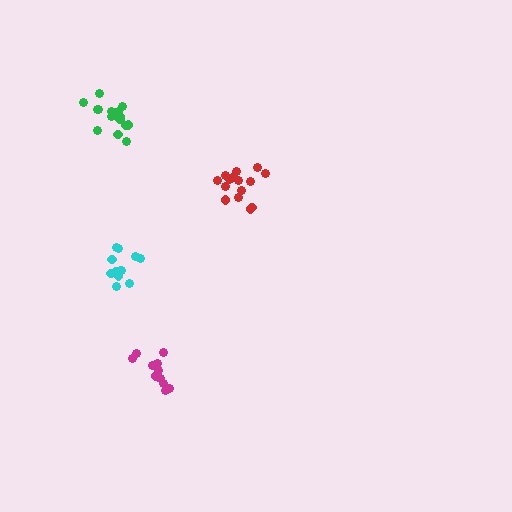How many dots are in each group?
Group 1: 15 dots, Group 2: 11 dots, Group 3: 15 dots, Group 4: 12 dots (53 total).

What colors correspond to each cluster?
The clusters are colored: red, magenta, green, cyan.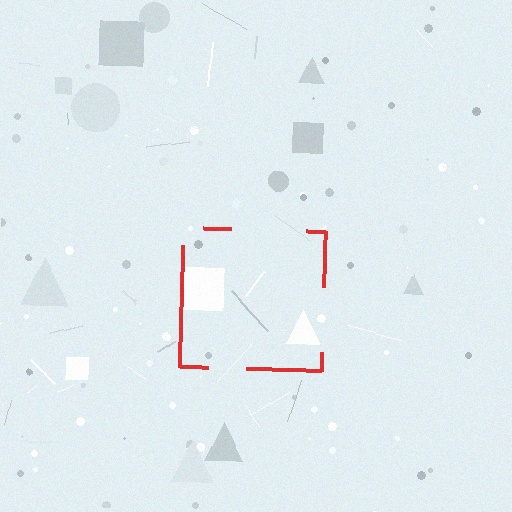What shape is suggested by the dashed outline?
The dashed outline suggests a square.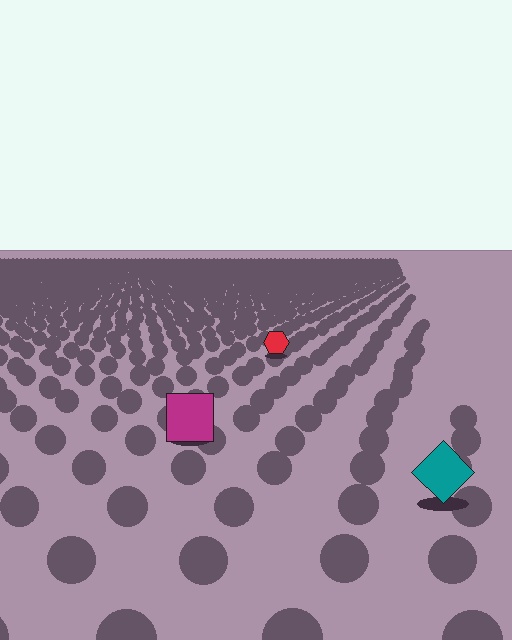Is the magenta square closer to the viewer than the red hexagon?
Yes. The magenta square is closer — you can tell from the texture gradient: the ground texture is coarser near it.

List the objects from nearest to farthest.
From nearest to farthest: the teal diamond, the magenta square, the red hexagon.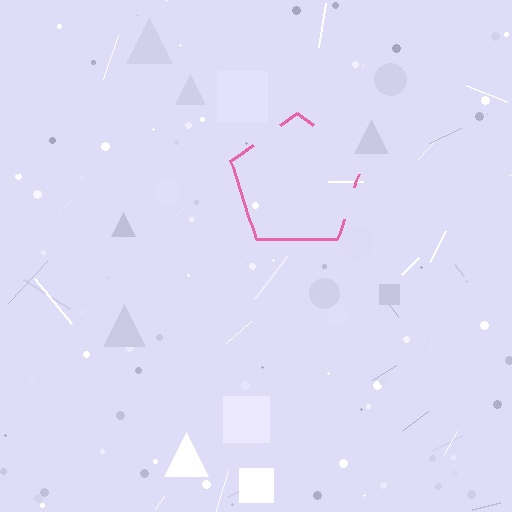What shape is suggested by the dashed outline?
The dashed outline suggests a pentagon.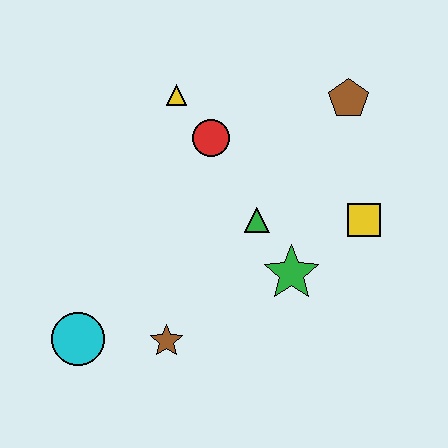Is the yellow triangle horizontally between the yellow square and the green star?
No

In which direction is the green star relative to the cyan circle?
The green star is to the right of the cyan circle.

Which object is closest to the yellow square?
The green star is closest to the yellow square.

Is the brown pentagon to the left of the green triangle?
No